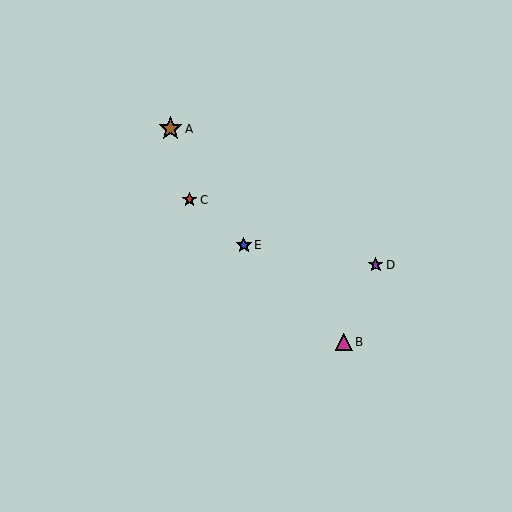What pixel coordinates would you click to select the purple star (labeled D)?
Click at (376, 265) to select the purple star D.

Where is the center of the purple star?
The center of the purple star is at (376, 265).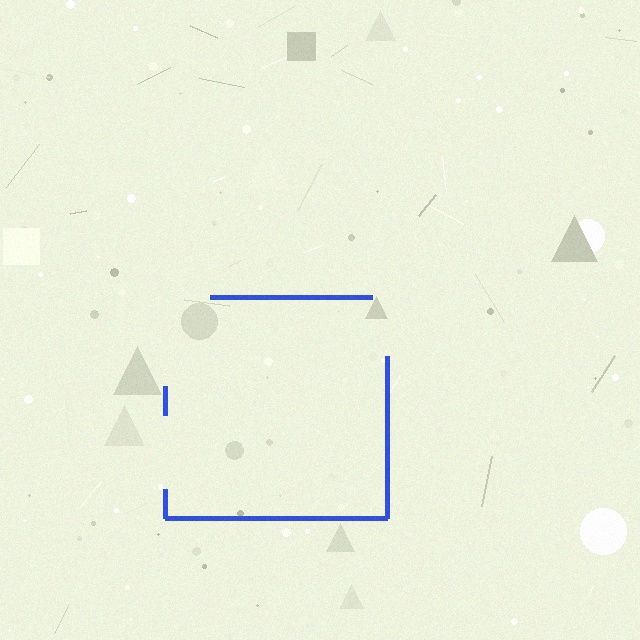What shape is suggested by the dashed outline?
The dashed outline suggests a square.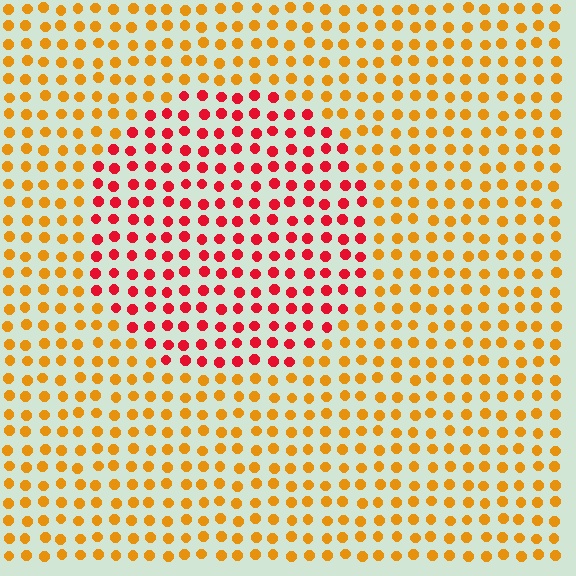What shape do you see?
I see a circle.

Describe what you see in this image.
The image is filled with small orange elements in a uniform arrangement. A circle-shaped region is visible where the elements are tinted to a slightly different hue, forming a subtle color boundary.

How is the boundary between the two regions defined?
The boundary is defined purely by a slight shift in hue (about 45 degrees). Spacing, size, and orientation are identical on both sides.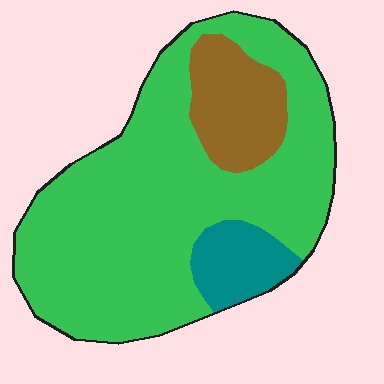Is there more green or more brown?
Green.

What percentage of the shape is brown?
Brown covers roughly 15% of the shape.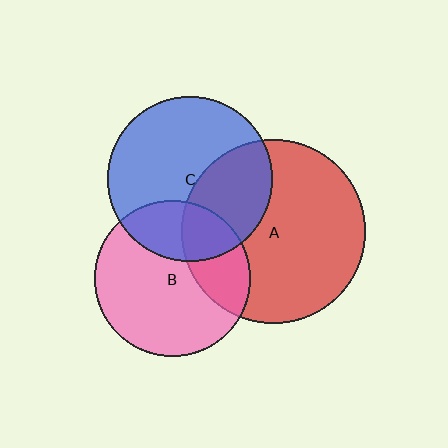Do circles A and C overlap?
Yes.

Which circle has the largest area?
Circle A (red).